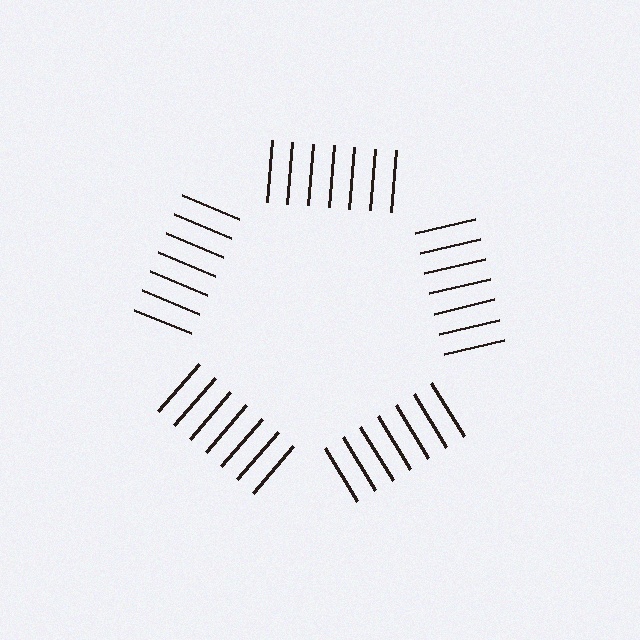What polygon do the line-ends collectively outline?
An illusory pentagon — the line segments terminate on its edges but no continuous stroke is drawn.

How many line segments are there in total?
35 — 7 along each of the 5 edges.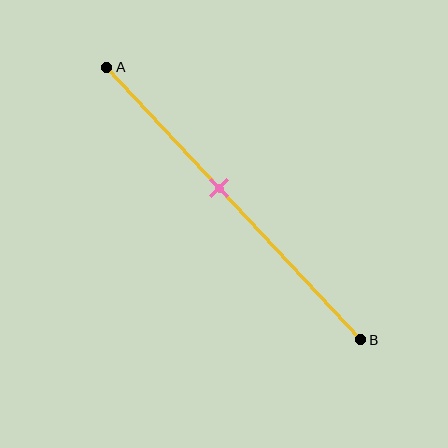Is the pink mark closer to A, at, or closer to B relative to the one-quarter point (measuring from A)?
The pink mark is closer to point B than the one-quarter point of segment AB.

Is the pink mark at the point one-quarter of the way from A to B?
No, the mark is at about 45% from A, not at the 25% one-quarter point.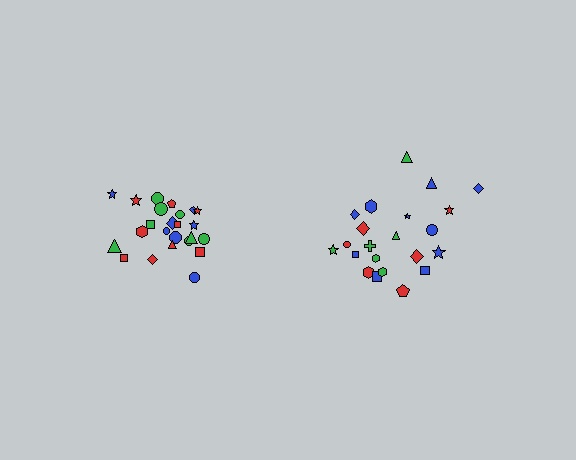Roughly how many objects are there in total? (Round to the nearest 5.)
Roughly 45 objects in total.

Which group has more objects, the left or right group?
The left group.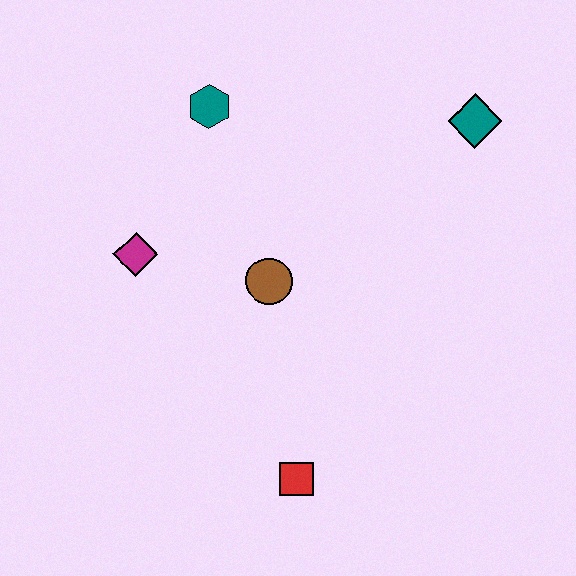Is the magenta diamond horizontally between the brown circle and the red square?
No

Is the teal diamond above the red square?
Yes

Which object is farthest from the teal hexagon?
The red square is farthest from the teal hexagon.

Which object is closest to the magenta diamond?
The brown circle is closest to the magenta diamond.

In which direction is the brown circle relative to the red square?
The brown circle is above the red square.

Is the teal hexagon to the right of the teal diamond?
No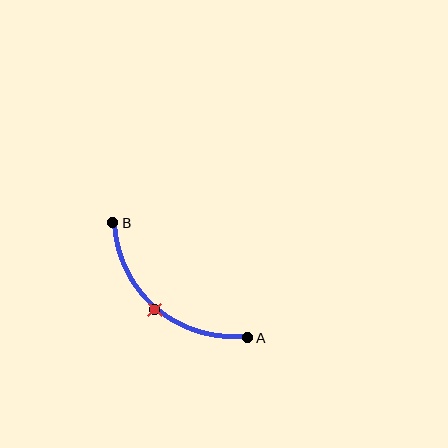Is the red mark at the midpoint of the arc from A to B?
Yes. The red mark lies on the arc at equal arc-length from both A and B — it is the arc midpoint.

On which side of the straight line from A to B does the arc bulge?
The arc bulges below and to the left of the straight line connecting A and B.